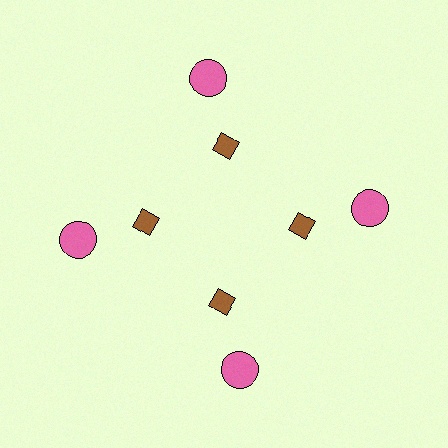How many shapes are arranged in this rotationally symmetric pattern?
There are 8 shapes, arranged in 4 groups of 2.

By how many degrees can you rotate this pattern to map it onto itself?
The pattern maps onto itself every 90 degrees of rotation.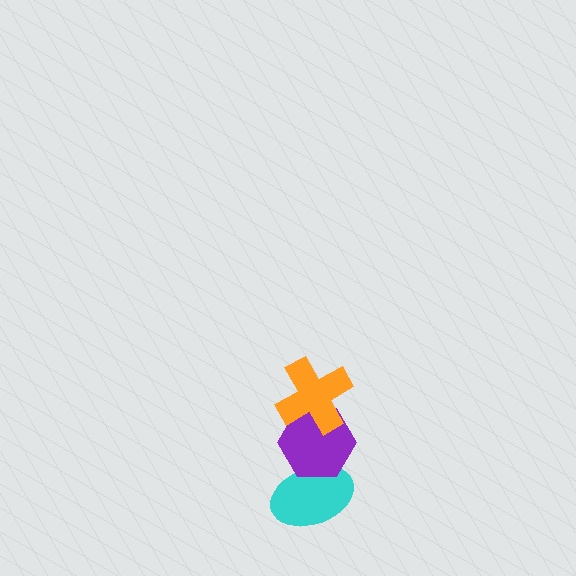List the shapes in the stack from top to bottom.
From top to bottom: the orange cross, the purple hexagon, the cyan ellipse.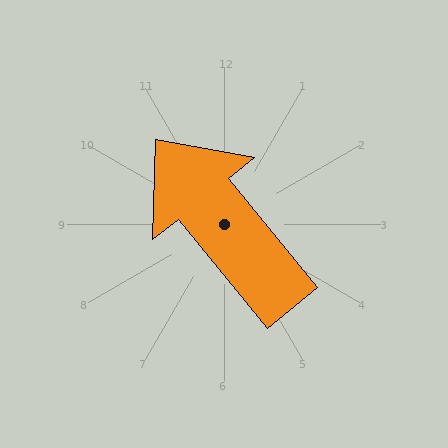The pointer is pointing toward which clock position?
Roughly 11 o'clock.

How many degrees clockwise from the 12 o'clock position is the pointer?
Approximately 321 degrees.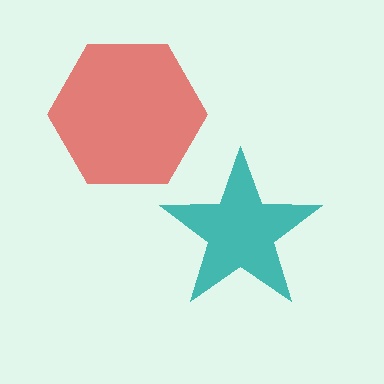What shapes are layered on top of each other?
The layered shapes are: a red hexagon, a teal star.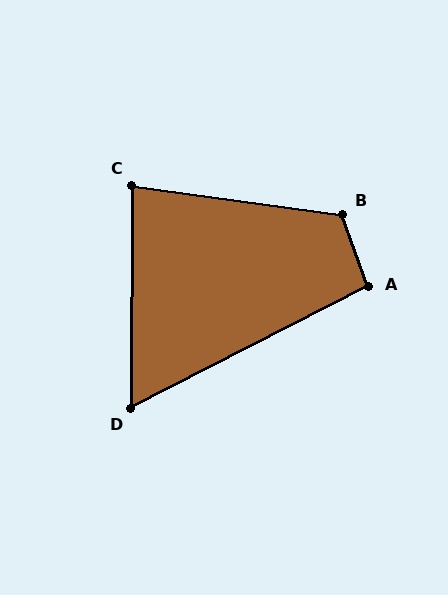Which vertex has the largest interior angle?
B, at approximately 117 degrees.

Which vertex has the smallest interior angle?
D, at approximately 63 degrees.